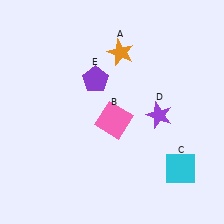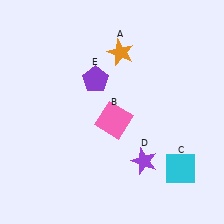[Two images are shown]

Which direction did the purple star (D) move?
The purple star (D) moved down.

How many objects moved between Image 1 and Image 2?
1 object moved between the two images.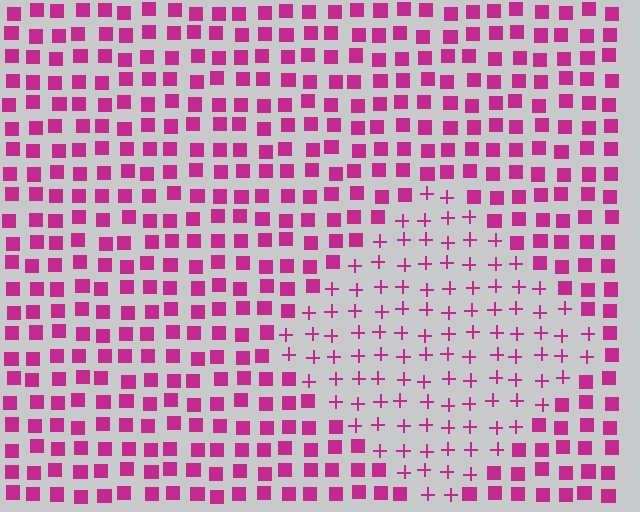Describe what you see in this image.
The image is filled with small magenta elements arranged in a uniform grid. A diamond-shaped region contains plus signs, while the surrounding area contains squares. The boundary is defined purely by the change in element shape.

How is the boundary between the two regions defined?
The boundary is defined by a change in element shape: plus signs inside vs. squares outside. All elements share the same color and spacing.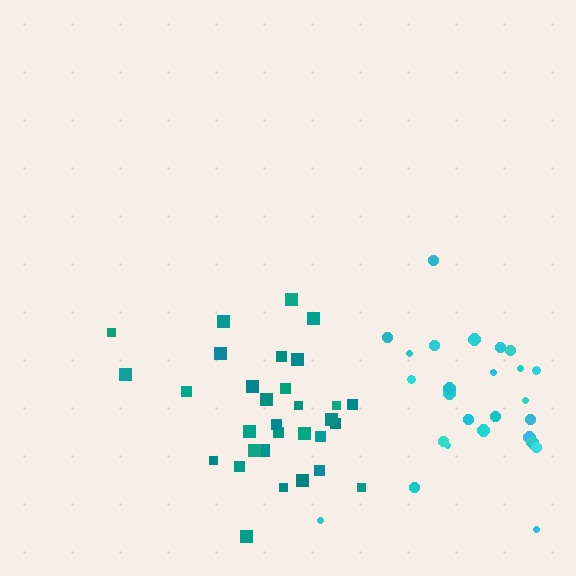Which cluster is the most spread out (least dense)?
Cyan.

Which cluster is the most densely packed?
Teal.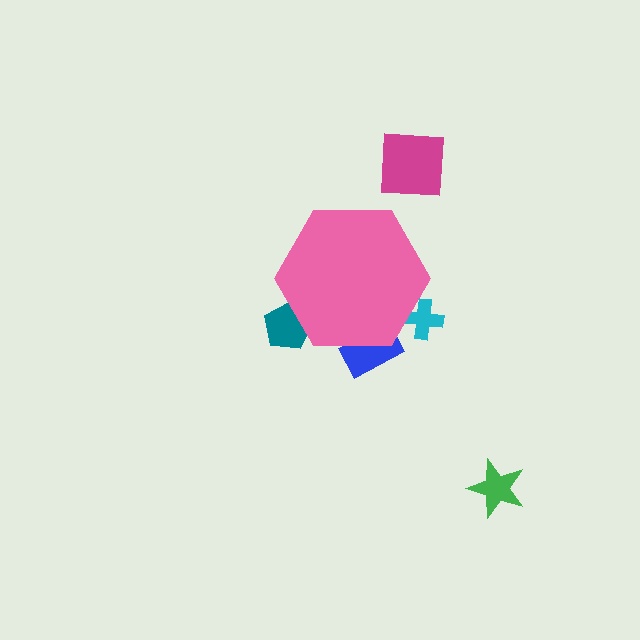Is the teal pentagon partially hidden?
Yes, the teal pentagon is partially hidden behind the pink hexagon.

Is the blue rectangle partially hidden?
Yes, the blue rectangle is partially hidden behind the pink hexagon.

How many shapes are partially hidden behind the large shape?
3 shapes are partially hidden.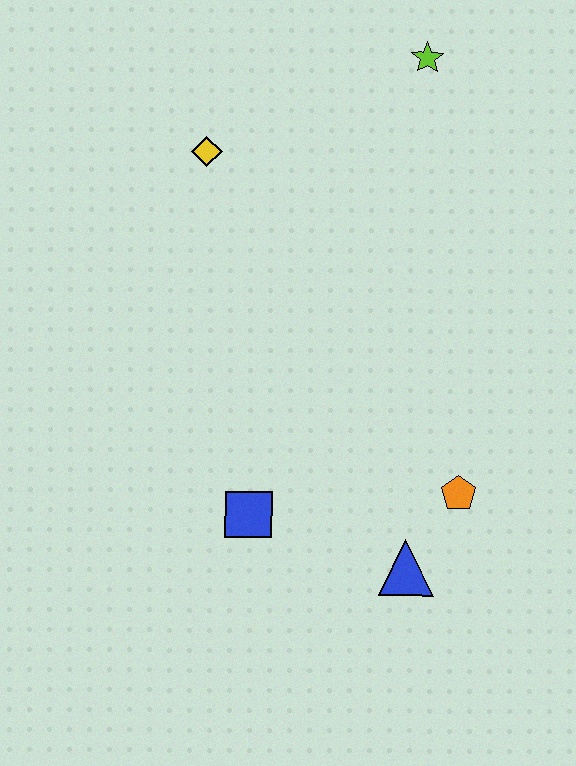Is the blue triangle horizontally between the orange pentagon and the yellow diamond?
Yes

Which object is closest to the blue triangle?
The orange pentagon is closest to the blue triangle.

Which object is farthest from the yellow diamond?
The blue triangle is farthest from the yellow diamond.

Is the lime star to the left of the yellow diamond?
No